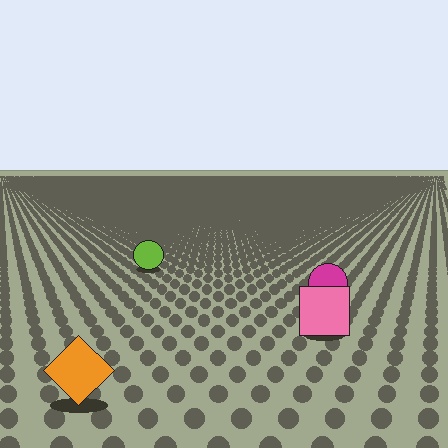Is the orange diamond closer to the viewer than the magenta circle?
Yes. The orange diamond is closer — you can tell from the texture gradient: the ground texture is coarser near it.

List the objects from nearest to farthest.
From nearest to farthest: the orange diamond, the pink square, the magenta circle, the lime circle.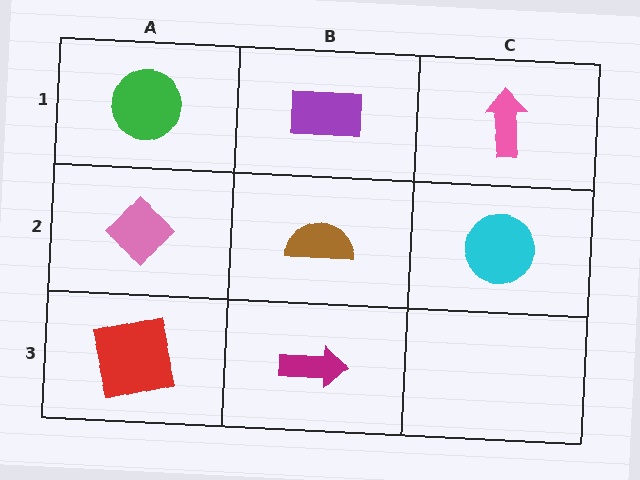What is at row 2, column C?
A cyan circle.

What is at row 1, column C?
A pink arrow.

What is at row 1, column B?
A purple rectangle.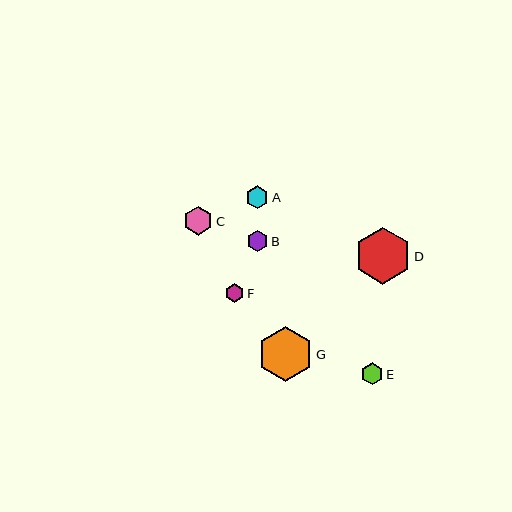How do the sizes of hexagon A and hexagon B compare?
Hexagon A and hexagon B are approximately the same size.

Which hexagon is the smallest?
Hexagon F is the smallest with a size of approximately 19 pixels.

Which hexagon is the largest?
Hexagon D is the largest with a size of approximately 56 pixels.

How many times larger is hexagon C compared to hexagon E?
Hexagon C is approximately 1.3 times the size of hexagon E.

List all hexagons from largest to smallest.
From largest to smallest: D, G, C, A, E, B, F.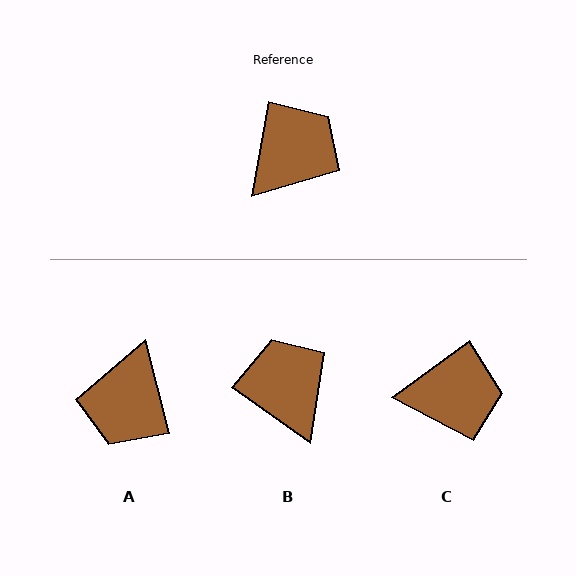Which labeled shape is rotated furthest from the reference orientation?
A, about 155 degrees away.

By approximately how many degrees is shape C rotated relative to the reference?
Approximately 43 degrees clockwise.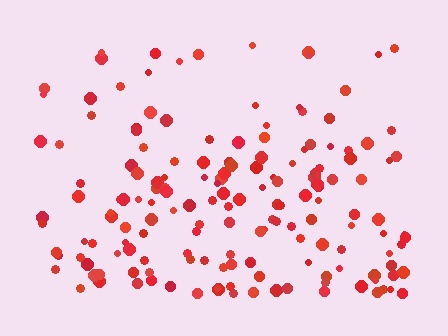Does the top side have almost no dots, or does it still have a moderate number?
Still a moderate number, just noticeably fewer than the bottom.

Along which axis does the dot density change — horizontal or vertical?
Vertical.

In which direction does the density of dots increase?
From top to bottom, with the bottom side densest.